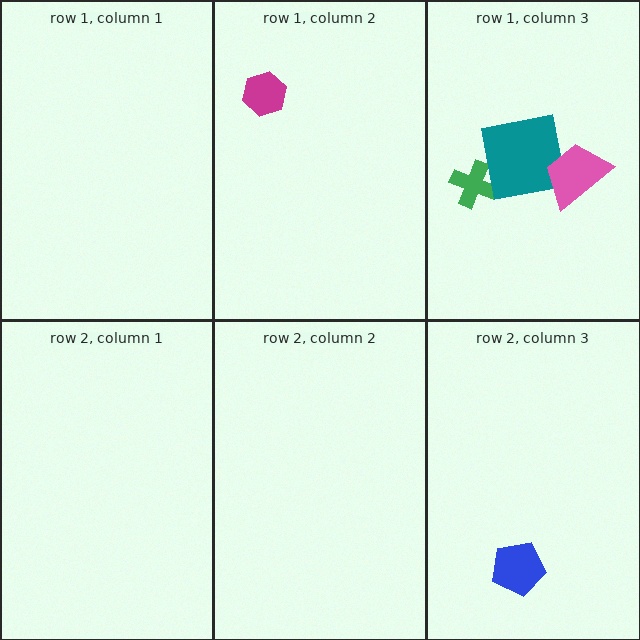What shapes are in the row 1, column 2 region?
The magenta hexagon.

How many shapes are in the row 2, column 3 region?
1.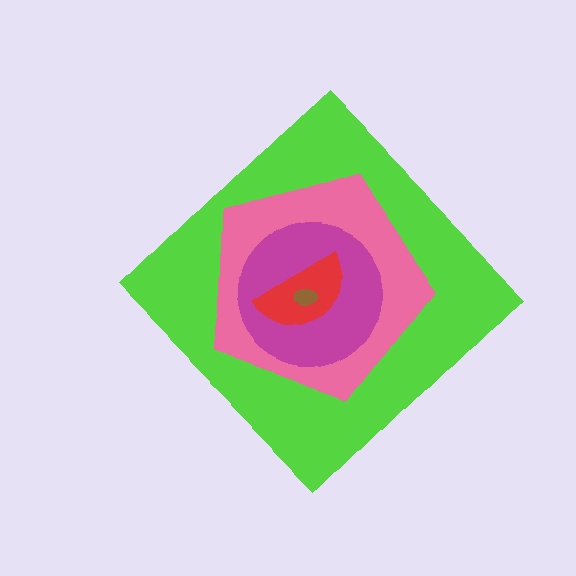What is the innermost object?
The brown ellipse.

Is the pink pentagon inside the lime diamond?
Yes.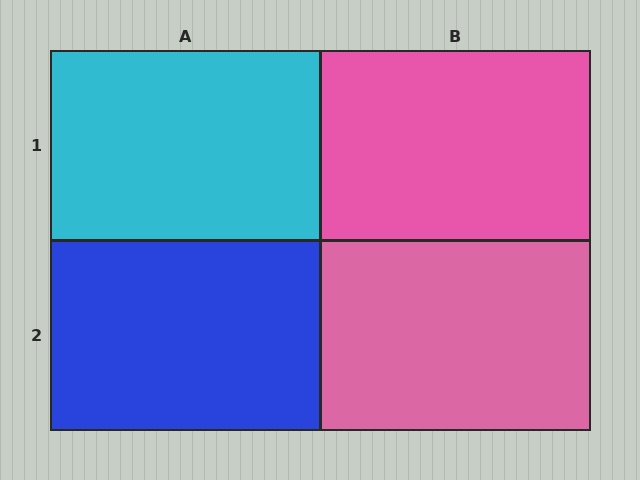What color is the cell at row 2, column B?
Pink.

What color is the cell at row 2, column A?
Blue.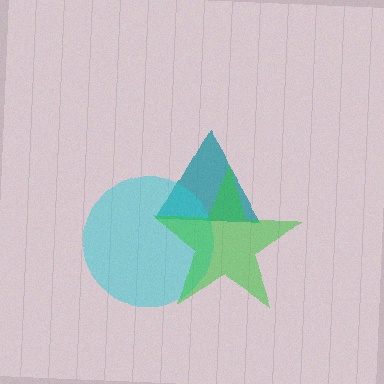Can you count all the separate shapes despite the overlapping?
Yes, there are 3 separate shapes.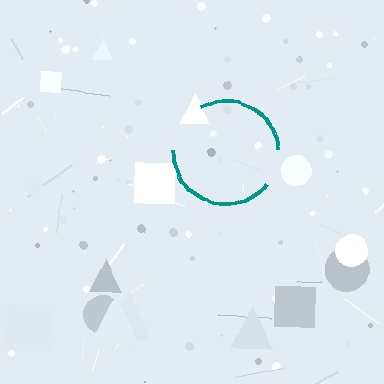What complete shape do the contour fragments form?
The contour fragments form a circle.